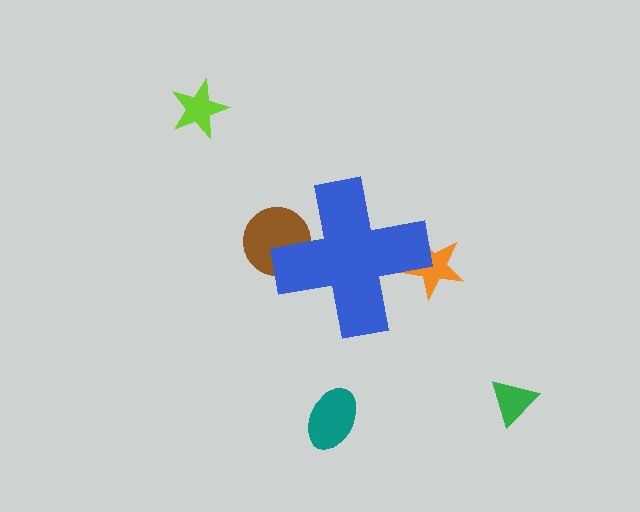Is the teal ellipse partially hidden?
No, the teal ellipse is fully visible.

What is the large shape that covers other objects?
A blue cross.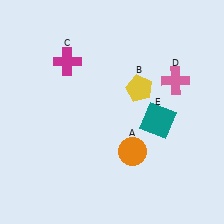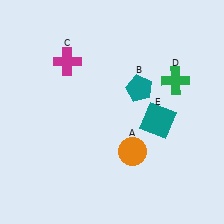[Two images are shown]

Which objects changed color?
B changed from yellow to teal. D changed from pink to green.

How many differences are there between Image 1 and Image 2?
There are 2 differences between the two images.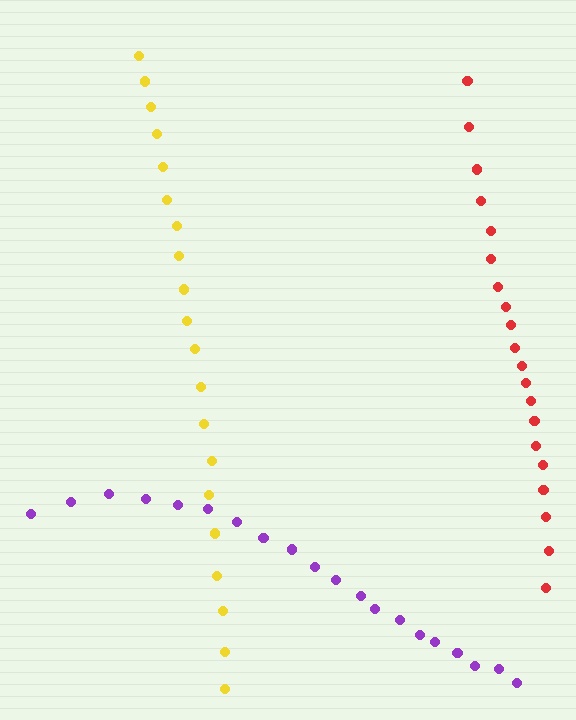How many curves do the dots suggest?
There are 3 distinct paths.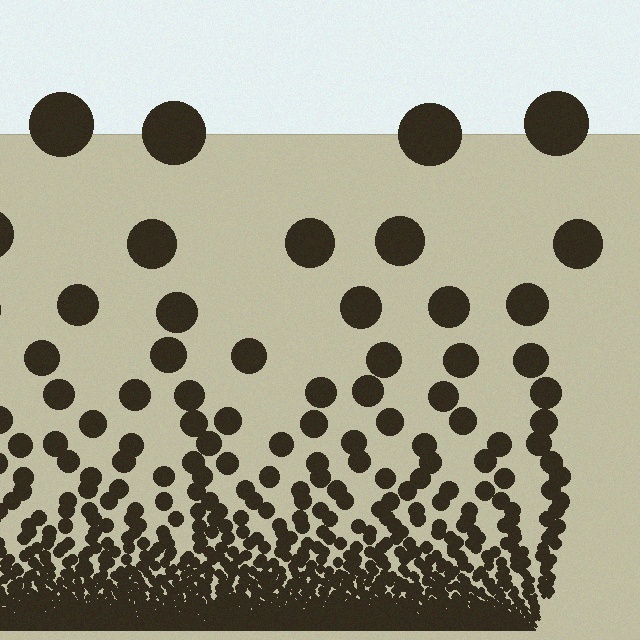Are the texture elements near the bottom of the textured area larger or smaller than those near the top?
Smaller. The gradient is inverted — elements near the bottom are smaller and denser.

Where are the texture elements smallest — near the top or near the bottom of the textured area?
Near the bottom.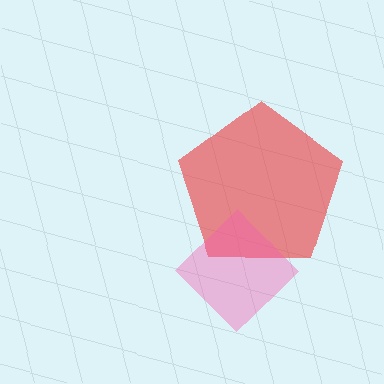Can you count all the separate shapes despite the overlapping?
Yes, there are 2 separate shapes.